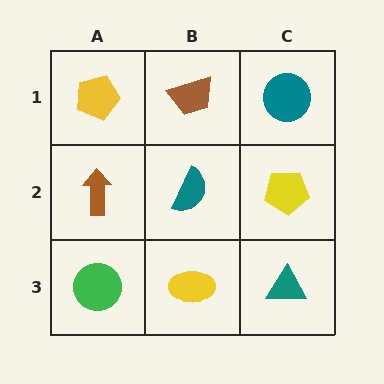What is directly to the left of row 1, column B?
A yellow pentagon.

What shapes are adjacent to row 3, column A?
A brown arrow (row 2, column A), a yellow ellipse (row 3, column B).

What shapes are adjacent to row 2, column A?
A yellow pentagon (row 1, column A), a green circle (row 3, column A), a teal semicircle (row 2, column B).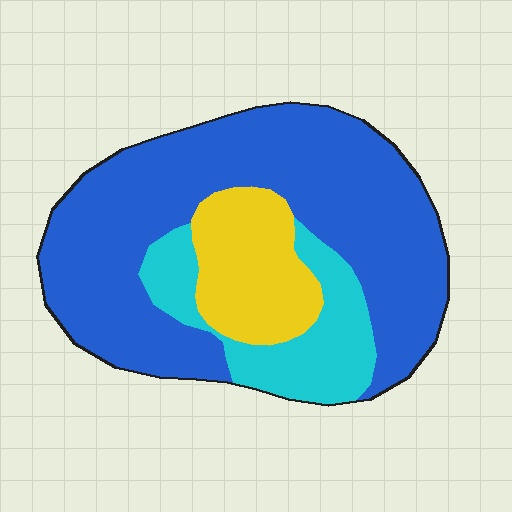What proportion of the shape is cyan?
Cyan takes up about one fifth (1/5) of the shape.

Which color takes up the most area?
Blue, at roughly 65%.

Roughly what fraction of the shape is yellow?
Yellow covers roughly 15% of the shape.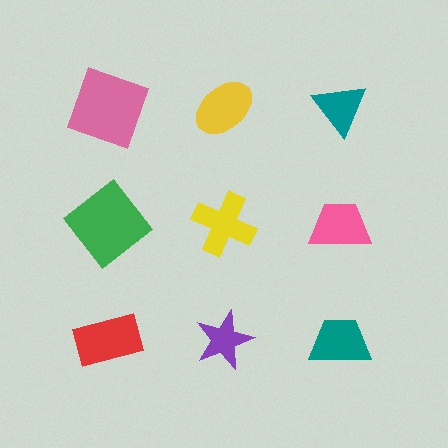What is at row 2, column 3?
A pink trapezoid.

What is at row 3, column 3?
A teal trapezoid.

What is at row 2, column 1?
A green diamond.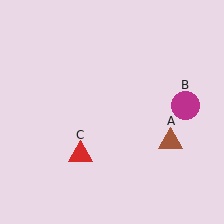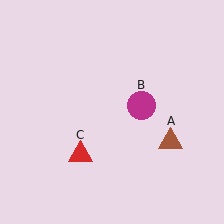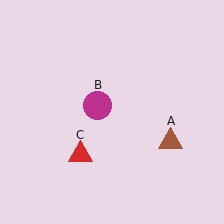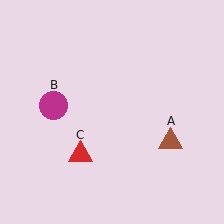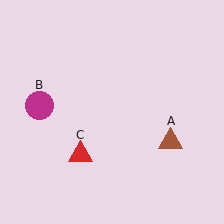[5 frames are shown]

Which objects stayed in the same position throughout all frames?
Brown triangle (object A) and red triangle (object C) remained stationary.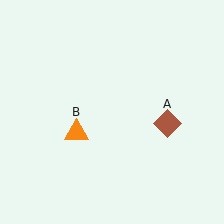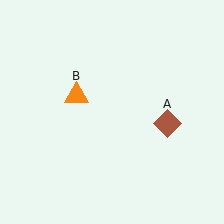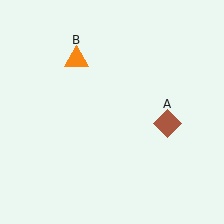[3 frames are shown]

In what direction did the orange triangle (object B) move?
The orange triangle (object B) moved up.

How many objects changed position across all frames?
1 object changed position: orange triangle (object B).